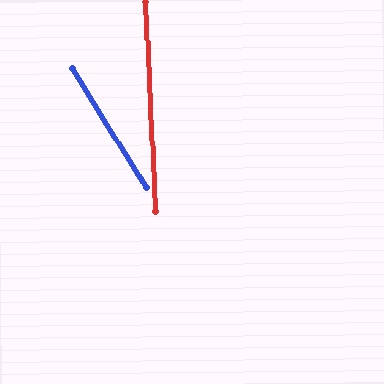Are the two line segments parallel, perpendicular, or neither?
Neither parallel nor perpendicular — they differ by about 29°.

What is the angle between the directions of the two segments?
Approximately 29 degrees.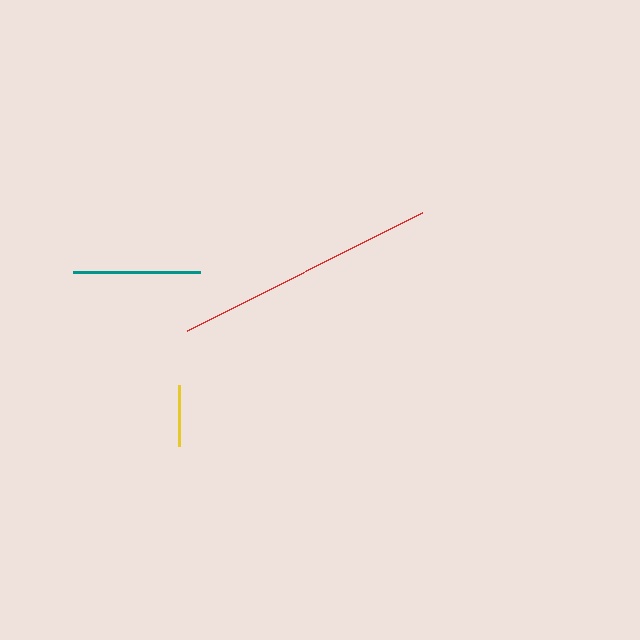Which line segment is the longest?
The red line is the longest at approximately 263 pixels.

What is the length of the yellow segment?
The yellow segment is approximately 61 pixels long.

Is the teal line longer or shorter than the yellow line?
The teal line is longer than the yellow line.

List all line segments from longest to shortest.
From longest to shortest: red, teal, yellow.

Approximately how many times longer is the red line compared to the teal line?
The red line is approximately 2.1 times the length of the teal line.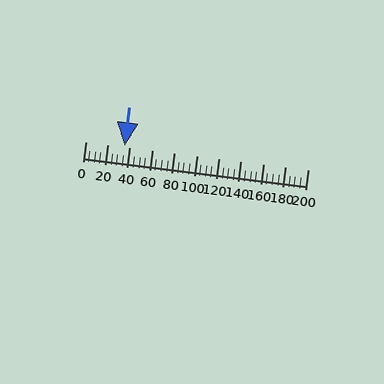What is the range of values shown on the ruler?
The ruler shows values from 0 to 200.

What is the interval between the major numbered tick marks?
The major tick marks are spaced 20 units apart.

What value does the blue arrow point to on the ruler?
The blue arrow points to approximately 35.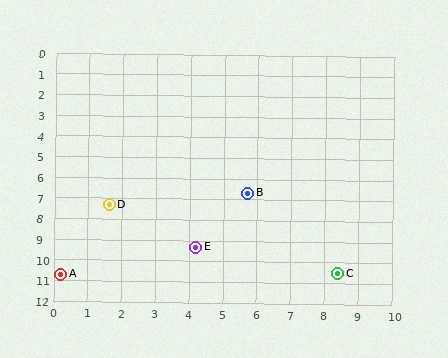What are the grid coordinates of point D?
Point D is at approximately (1.6, 7.3).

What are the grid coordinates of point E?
Point E is at approximately (4.2, 9.3).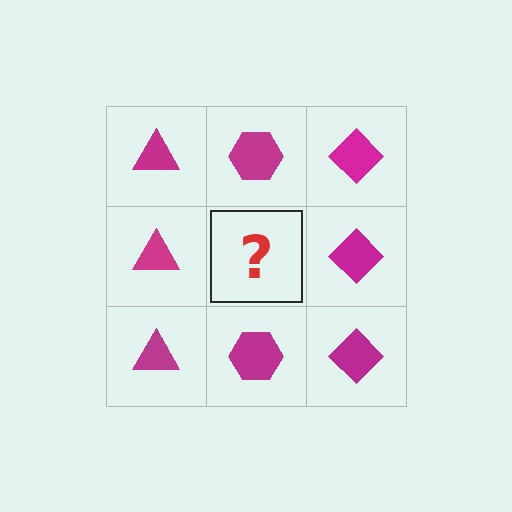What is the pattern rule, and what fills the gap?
The rule is that each column has a consistent shape. The gap should be filled with a magenta hexagon.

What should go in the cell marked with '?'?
The missing cell should contain a magenta hexagon.